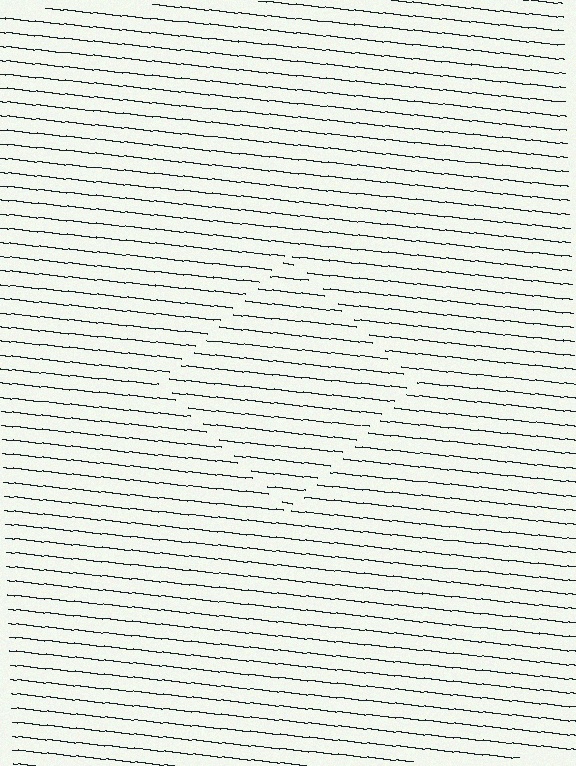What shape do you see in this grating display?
An illusory square. The interior of the shape contains the same grating, shifted by half a period — the contour is defined by the phase discontinuity where line-ends from the inner and outer gratings abut.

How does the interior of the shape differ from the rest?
The interior of the shape contains the same grating, shifted by half a period — the contour is defined by the phase discontinuity where line-ends from the inner and outer gratings abut.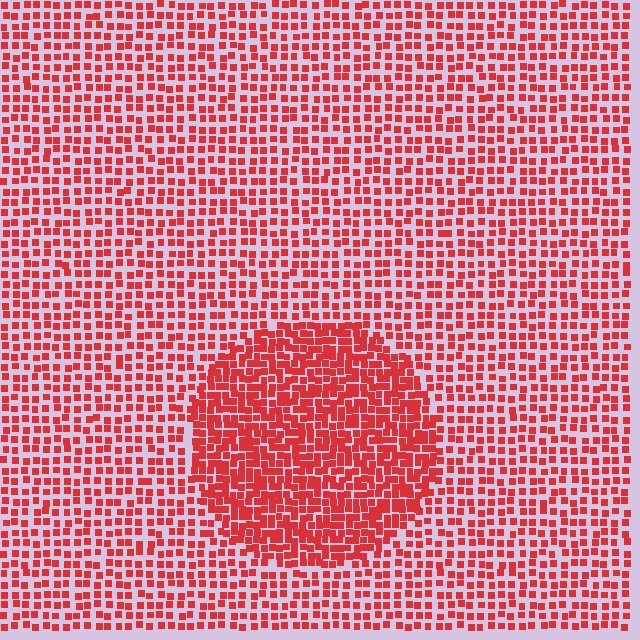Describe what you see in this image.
The image contains small red elements arranged at two different densities. A circle-shaped region is visible where the elements are more densely packed than the surrounding area.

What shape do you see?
I see a circle.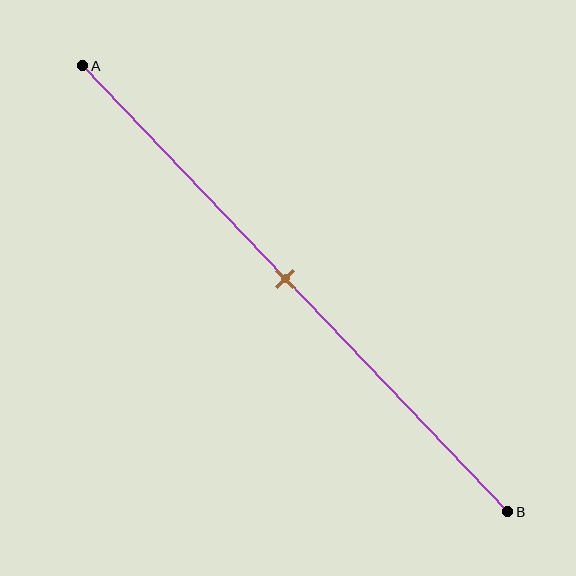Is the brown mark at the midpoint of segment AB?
Yes, the mark is approximately at the midpoint.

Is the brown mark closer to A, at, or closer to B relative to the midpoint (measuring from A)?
The brown mark is approximately at the midpoint of segment AB.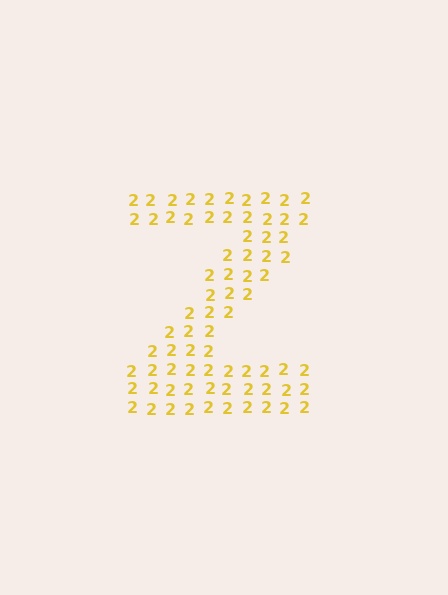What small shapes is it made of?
It is made of small digit 2's.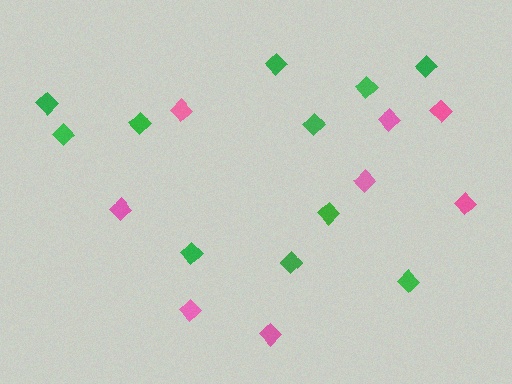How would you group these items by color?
There are 2 groups: one group of pink diamonds (8) and one group of green diamonds (11).